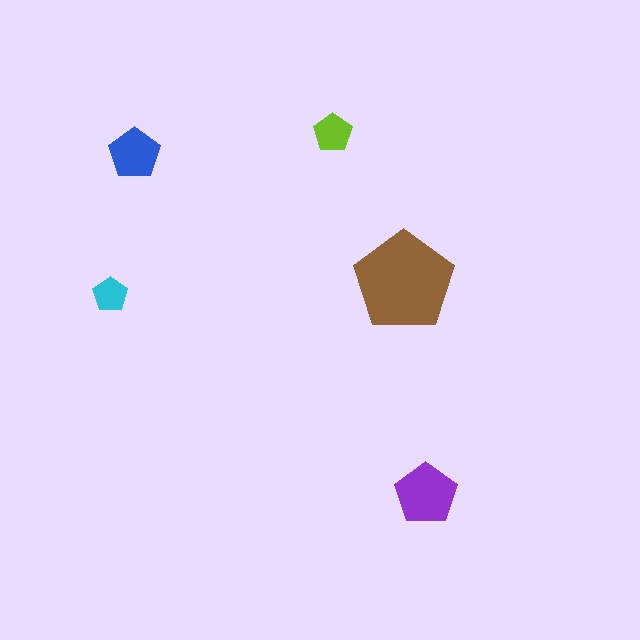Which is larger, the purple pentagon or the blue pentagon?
The purple one.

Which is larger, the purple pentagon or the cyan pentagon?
The purple one.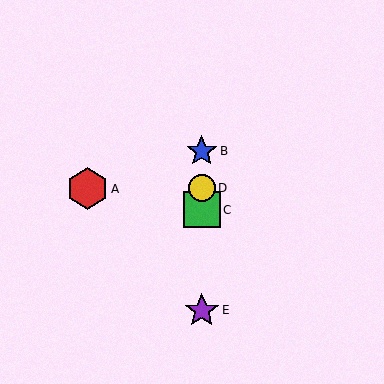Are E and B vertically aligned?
Yes, both are at x≈202.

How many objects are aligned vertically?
4 objects (B, C, D, E) are aligned vertically.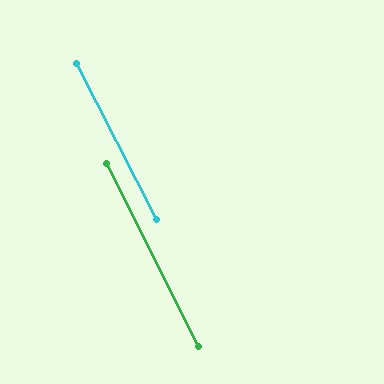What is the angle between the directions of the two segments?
Approximately 1 degree.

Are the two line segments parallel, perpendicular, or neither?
Parallel — their directions differ by only 0.5°.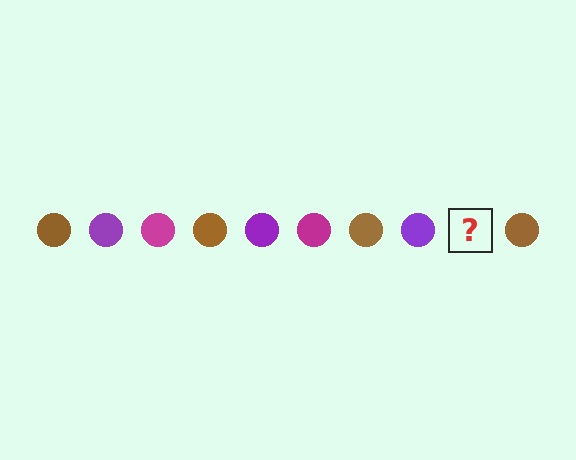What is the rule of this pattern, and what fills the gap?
The rule is that the pattern cycles through brown, purple, magenta circles. The gap should be filled with a magenta circle.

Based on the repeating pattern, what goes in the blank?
The blank should be a magenta circle.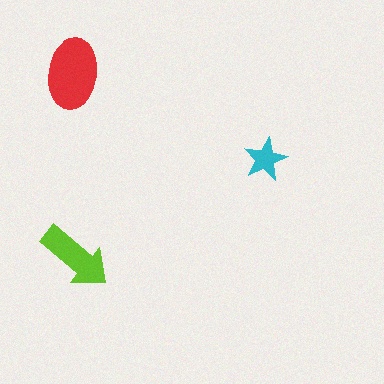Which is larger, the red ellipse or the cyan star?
The red ellipse.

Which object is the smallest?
The cyan star.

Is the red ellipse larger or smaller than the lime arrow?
Larger.